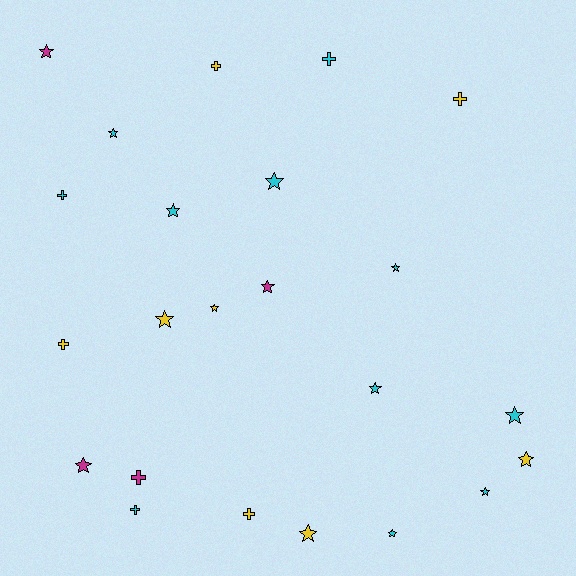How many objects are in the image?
There are 23 objects.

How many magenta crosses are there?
There is 1 magenta cross.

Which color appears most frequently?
Cyan, with 11 objects.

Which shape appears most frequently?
Star, with 15 objects.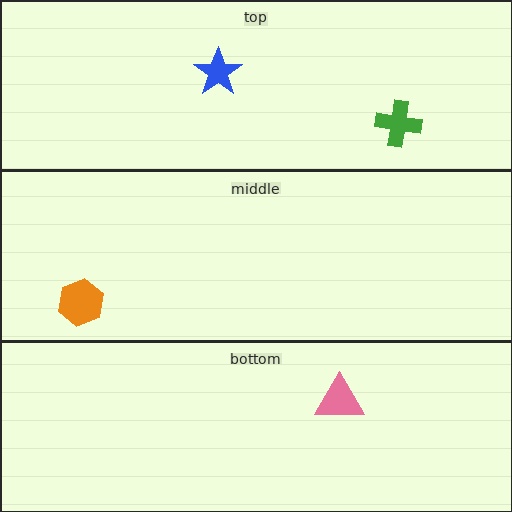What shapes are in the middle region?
The orange hexagon.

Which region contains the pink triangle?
The bottom region.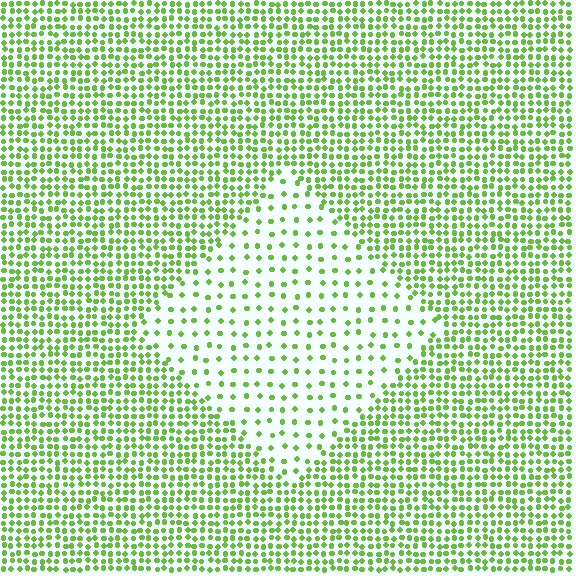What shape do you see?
I see a diamond.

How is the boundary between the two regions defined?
The boundary is defined by a change in element density (approximately 2.7x ratio). All elements are the same color, size, and shape.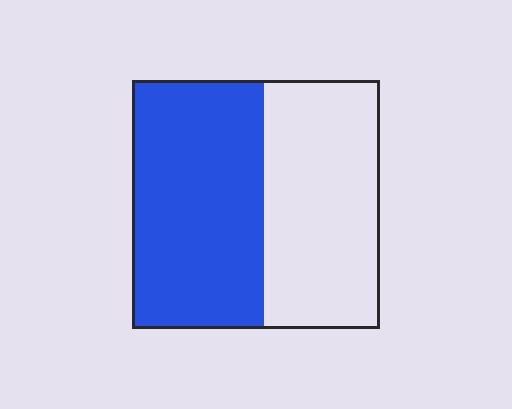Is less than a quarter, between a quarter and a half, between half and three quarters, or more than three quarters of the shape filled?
Between half and three quarters.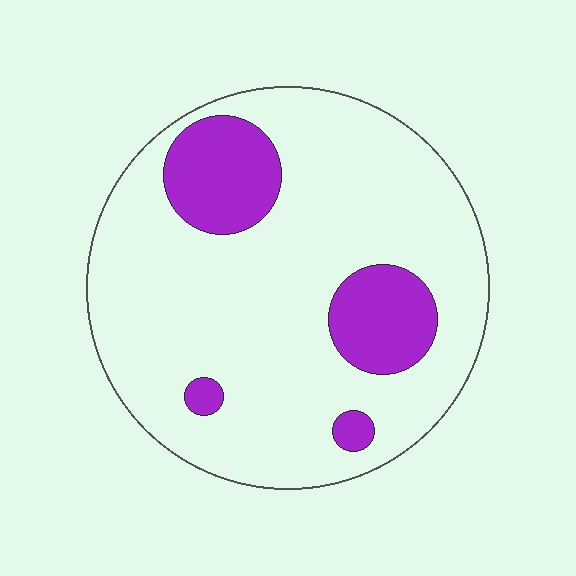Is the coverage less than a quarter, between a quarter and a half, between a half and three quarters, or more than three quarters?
Less than a quarter.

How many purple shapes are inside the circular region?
4.